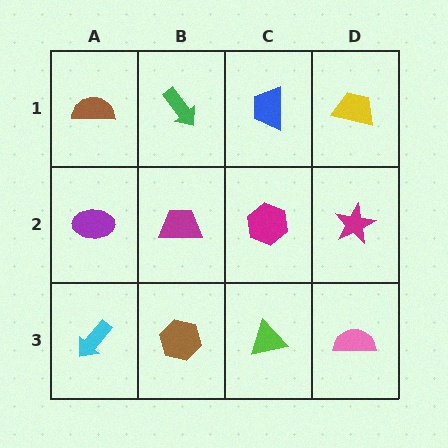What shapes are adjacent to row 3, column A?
A purple ellipse (row 2, column A), a brown hexagon (row 3, column B).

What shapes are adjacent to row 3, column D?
A magenta star (row 2, column D), a lime triangle (row 3, column C).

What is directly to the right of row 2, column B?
A magenta hexagon.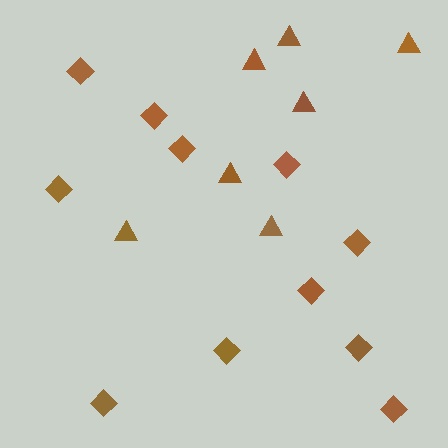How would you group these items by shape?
There are 2 groups: one group of diamonds (11) and one group of triangles (7).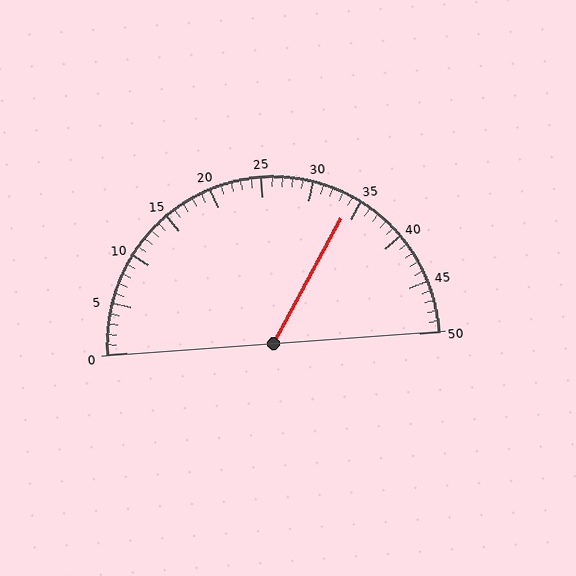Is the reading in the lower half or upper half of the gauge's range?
The reading is in the upper half of the range (0 to 50).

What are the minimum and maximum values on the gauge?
The gauge ranges from 0 to 50.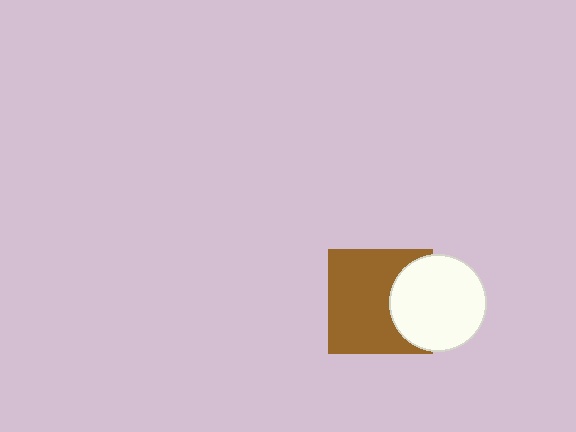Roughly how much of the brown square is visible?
Most of it is visible (roughly 70%).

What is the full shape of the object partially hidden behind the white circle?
The partially hidden object is a brown square.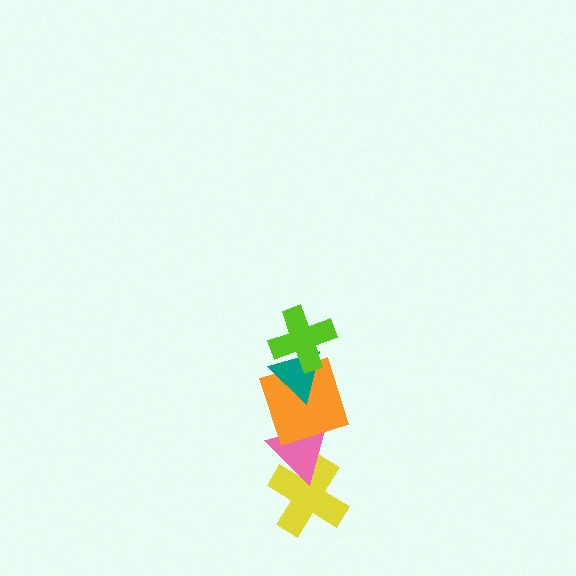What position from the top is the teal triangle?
The teal triangle is 2nd from the top.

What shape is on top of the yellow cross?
The pink triangle is on top of the yellow cross.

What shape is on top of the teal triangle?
The lime cross is on top of the teal triangle.